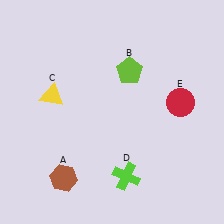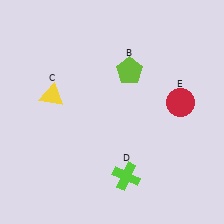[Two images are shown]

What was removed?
The brown hexagon (A) was removed in Image 2.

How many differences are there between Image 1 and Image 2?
There is 1 difference between the two images.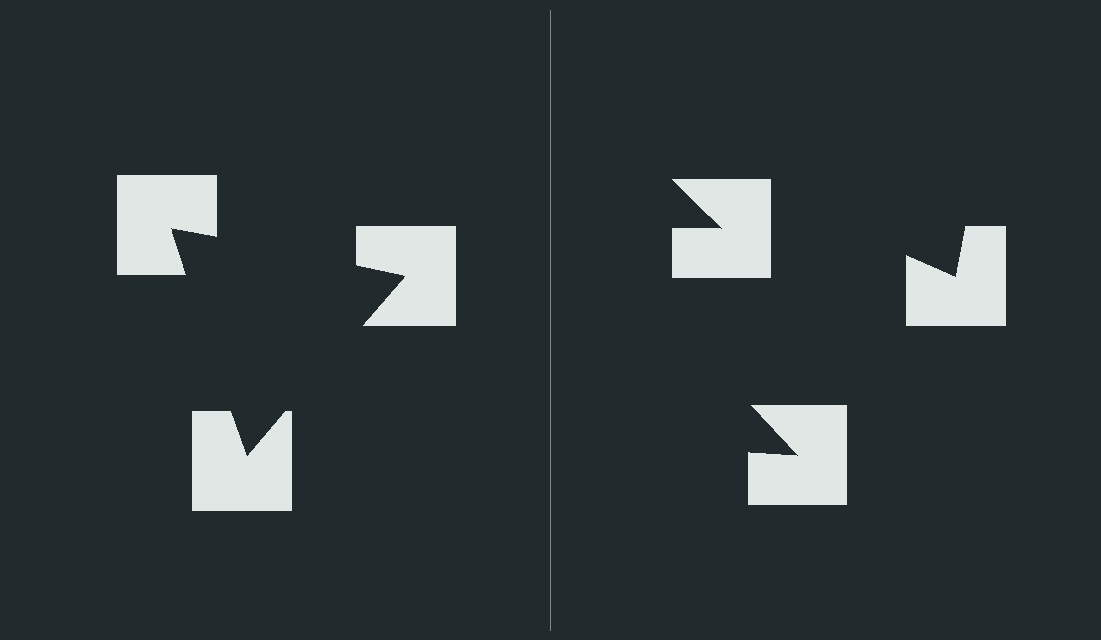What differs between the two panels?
The notched squares are positioned identically on both sides; only the wedge orientations differ. On the left they align to a triangle; on the right they are misaligned.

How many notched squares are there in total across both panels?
6 — 3 on each side.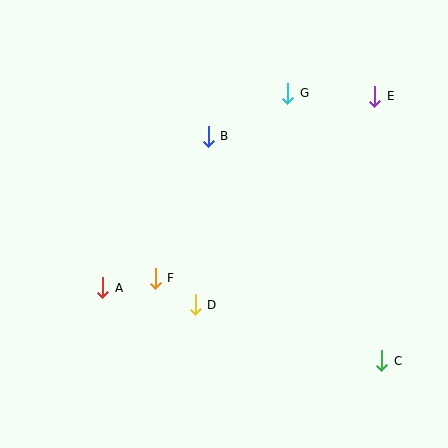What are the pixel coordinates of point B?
Point B is at (208, 136).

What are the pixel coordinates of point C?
Point C is at (382, 361).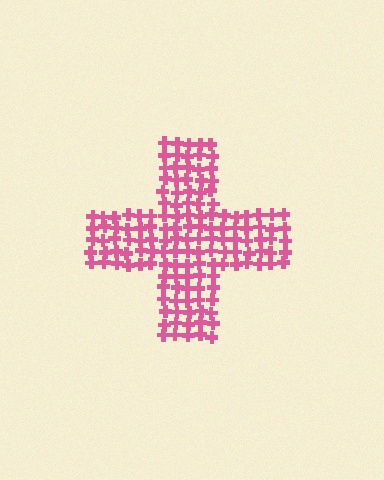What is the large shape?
The large shape is a cross.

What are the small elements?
The small elements are crosses.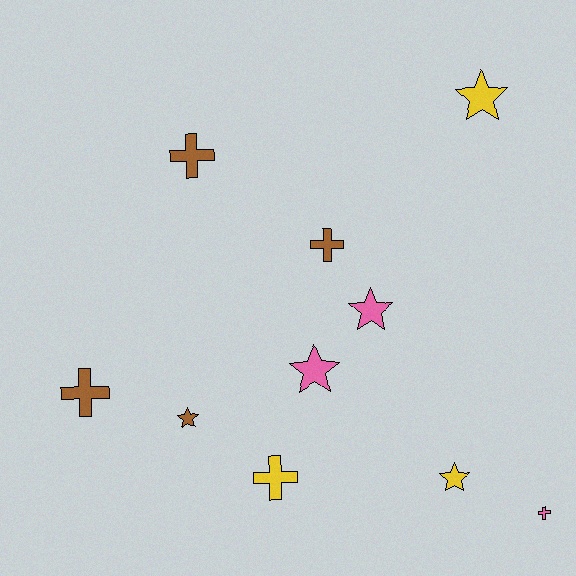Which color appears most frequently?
Brown, with 4 objects.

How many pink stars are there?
There are 2 pink stars.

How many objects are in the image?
There are 10 objects.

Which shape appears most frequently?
Cross, with 5 objects.